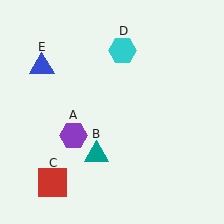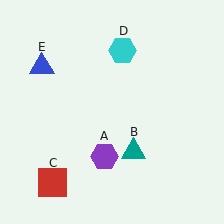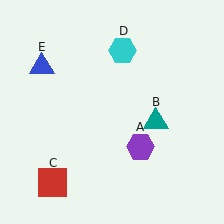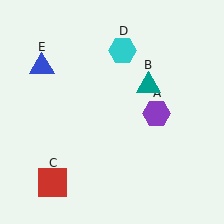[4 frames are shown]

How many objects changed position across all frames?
2 objects changed position: purple hexagon (object A), teal triangle (object B).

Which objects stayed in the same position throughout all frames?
Red square (object C) and cyan hexagon (object D) and blue triangle (object E) remained stationary.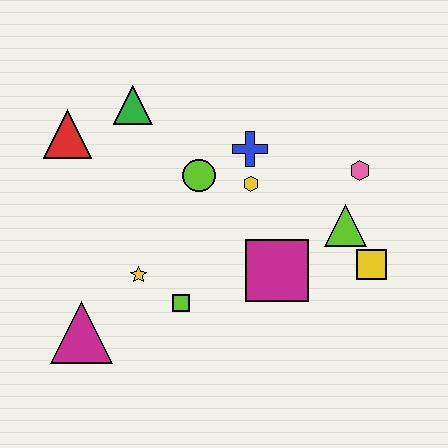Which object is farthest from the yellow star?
The pink hexagon is farthest from the yellow star.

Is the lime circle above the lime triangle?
Yes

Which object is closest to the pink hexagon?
The lime triangle is closest to the pink hexagon.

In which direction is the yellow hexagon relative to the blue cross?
The yellow hexagon is below the blue cross.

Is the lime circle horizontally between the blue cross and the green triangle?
Yes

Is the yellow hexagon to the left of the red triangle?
No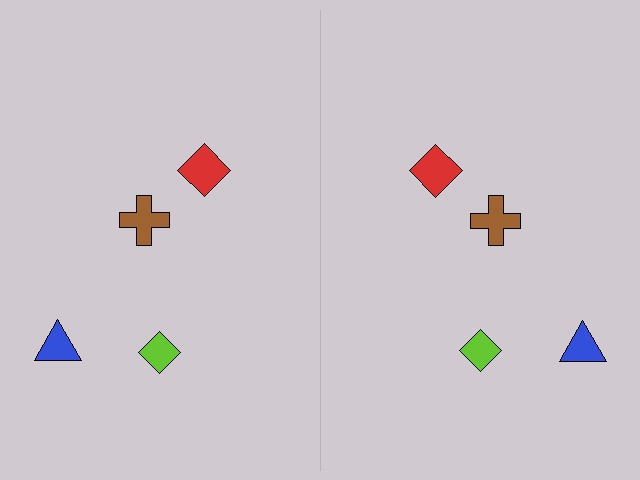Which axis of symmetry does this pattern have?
The pattern has a vertical axis of symmetry running through the center of the image.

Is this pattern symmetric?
Yes, this pattern has bilateral (reflection) symmetry.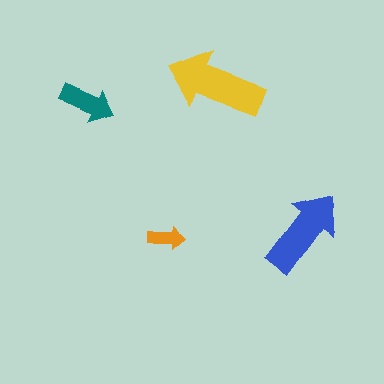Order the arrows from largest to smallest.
the yellow one, the blue one, the teal one, the orange one.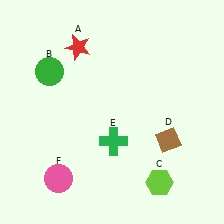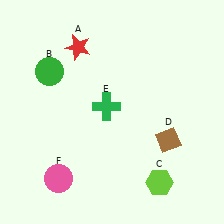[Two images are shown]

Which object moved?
The green cross (E) moved up.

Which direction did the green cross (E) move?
The green cross (E) moved up.